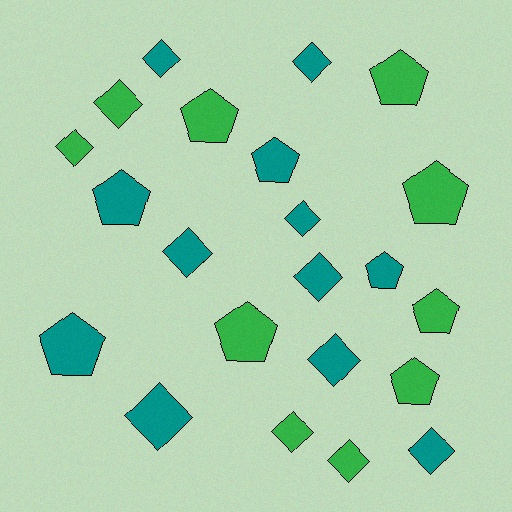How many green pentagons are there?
There are 6 green pentagons.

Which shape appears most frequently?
Diamond, with 12 objects.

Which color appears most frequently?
Teal, with 12 objects.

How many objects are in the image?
There are 22 objects.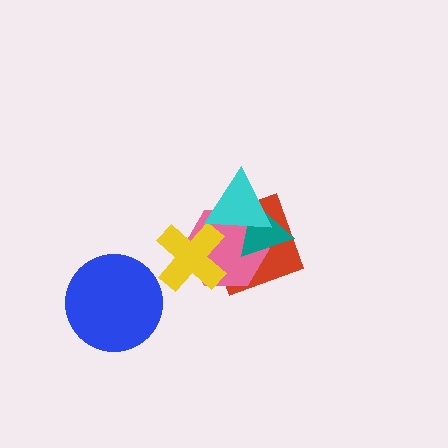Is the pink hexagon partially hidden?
Yes, it is partially covered by another shape.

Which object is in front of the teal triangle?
The cyan triangle is in front of the teal triangle.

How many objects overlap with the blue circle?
0 objects overlap with the blue circle.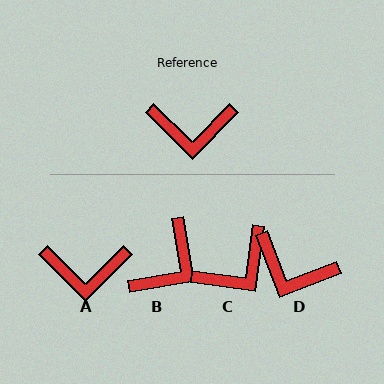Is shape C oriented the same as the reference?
No, it is off by about 37 degrees.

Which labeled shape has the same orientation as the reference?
A.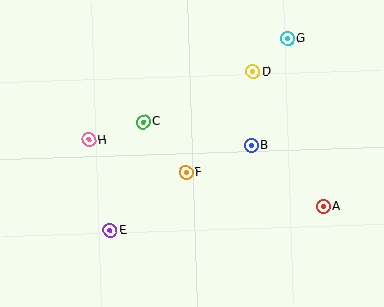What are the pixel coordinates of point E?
Point E is at (110, 230).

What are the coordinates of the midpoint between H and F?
The midpoint between H and F is at (137, 156).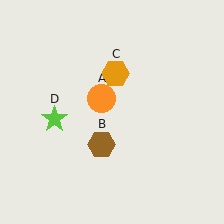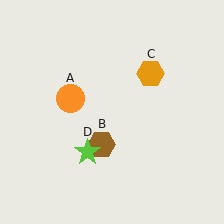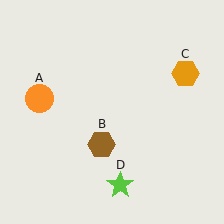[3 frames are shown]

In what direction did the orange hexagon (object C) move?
The orange hexagon (object C) moved right.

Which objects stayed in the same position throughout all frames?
Brown hexagon (object B) remained stationary.